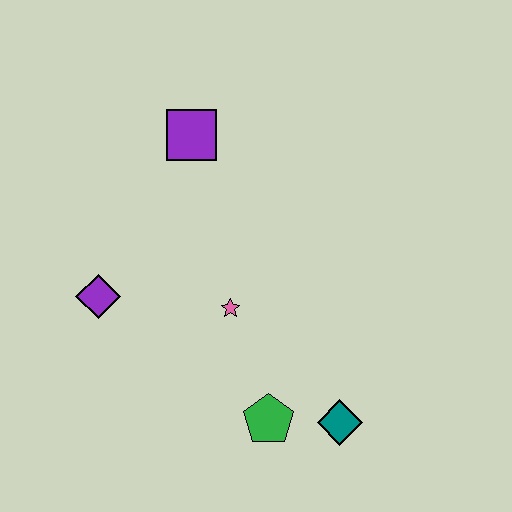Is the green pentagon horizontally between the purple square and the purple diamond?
No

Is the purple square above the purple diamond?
Yes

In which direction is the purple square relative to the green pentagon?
The purple square is above the green pentagon.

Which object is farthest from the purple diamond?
The teal diamond is farthest from the purple diamond.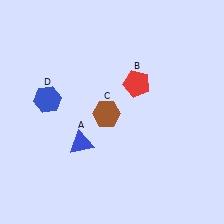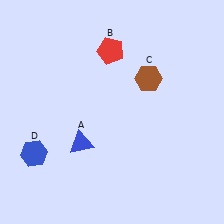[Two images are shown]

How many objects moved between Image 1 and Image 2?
3 objects moved between the two images.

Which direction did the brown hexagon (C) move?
The brown hexagon (C) moved right.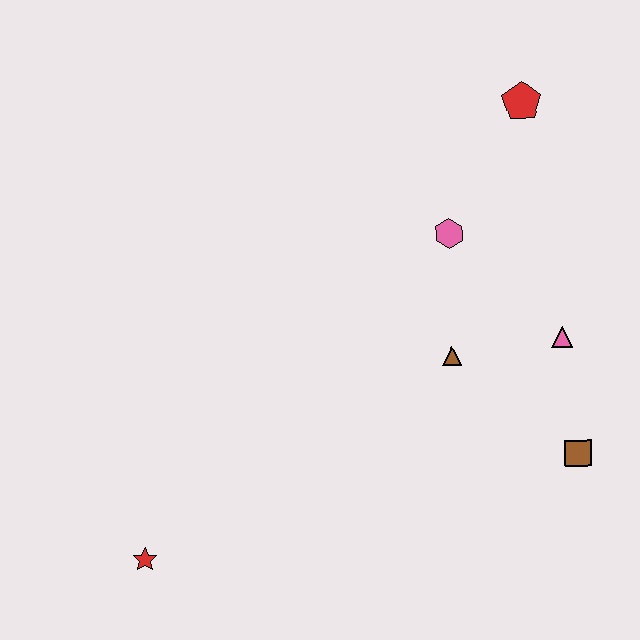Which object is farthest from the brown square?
The red star is farthest from the brown square.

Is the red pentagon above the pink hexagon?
Yes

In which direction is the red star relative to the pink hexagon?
The red star is below the pink hexagon.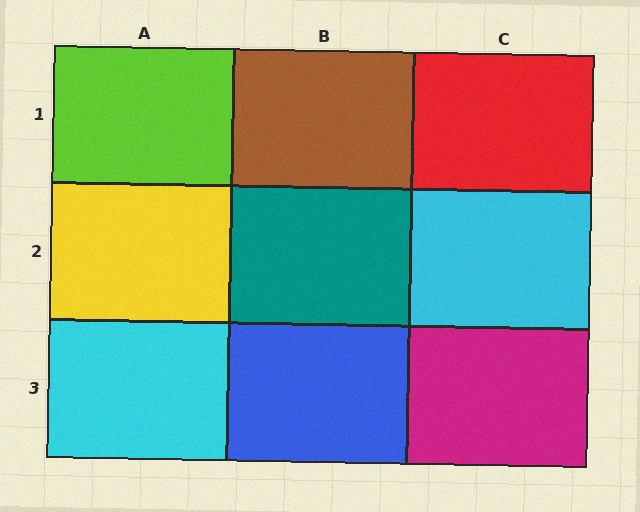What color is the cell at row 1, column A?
Lime.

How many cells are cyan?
2 cells are cyan.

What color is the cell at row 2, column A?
Yellow.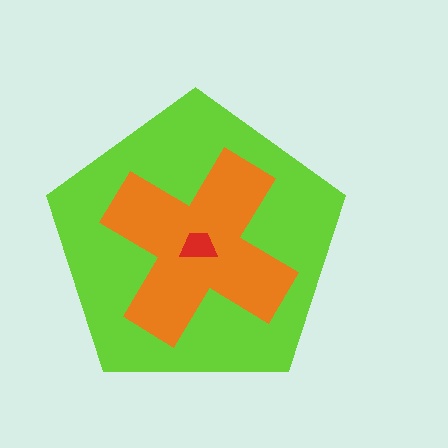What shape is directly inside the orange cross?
The red trapezoid.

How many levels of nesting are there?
3.